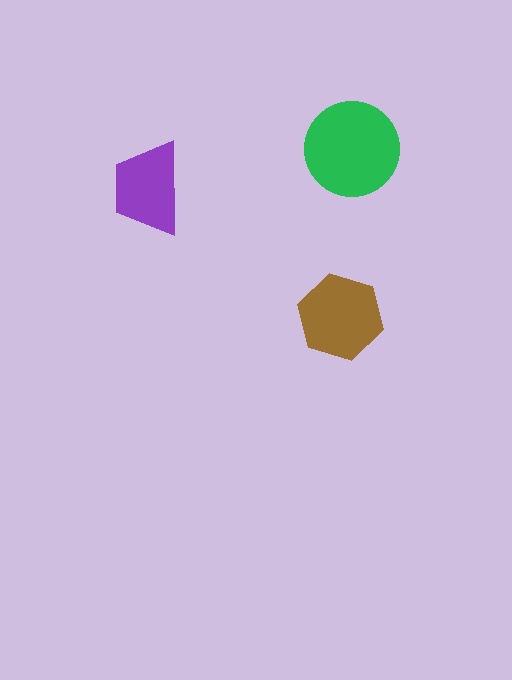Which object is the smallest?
The purple trapezoid.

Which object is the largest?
The green circle.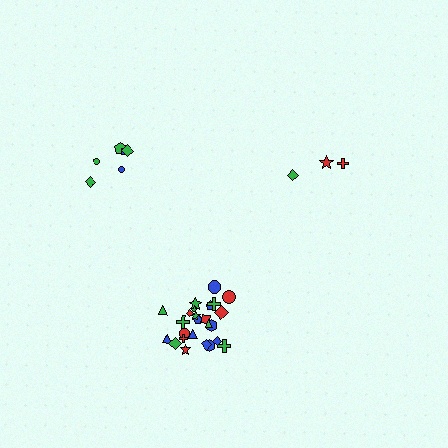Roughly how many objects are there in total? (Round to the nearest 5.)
Roughly 35 objects in total.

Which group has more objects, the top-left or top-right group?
The top-left group.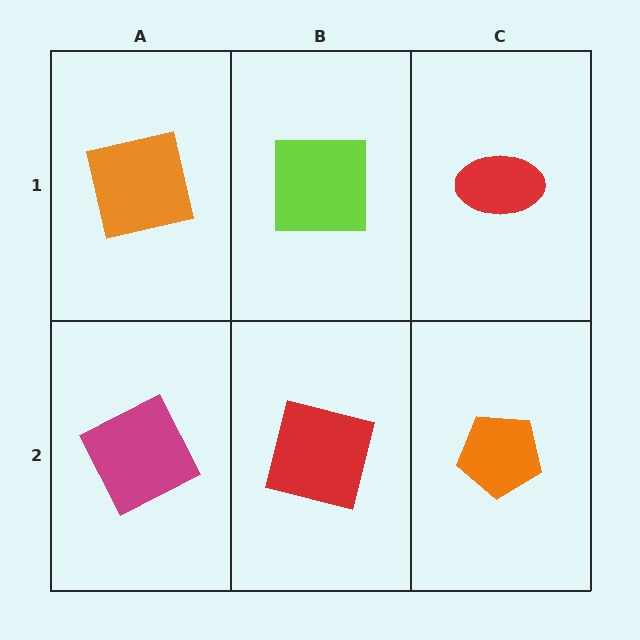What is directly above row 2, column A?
An orange square.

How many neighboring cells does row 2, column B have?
3.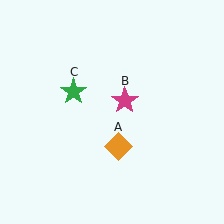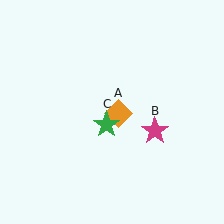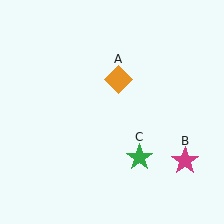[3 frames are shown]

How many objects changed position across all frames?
3 objects changed position: orange diamond (object A), magenta star (object B), green star (object C).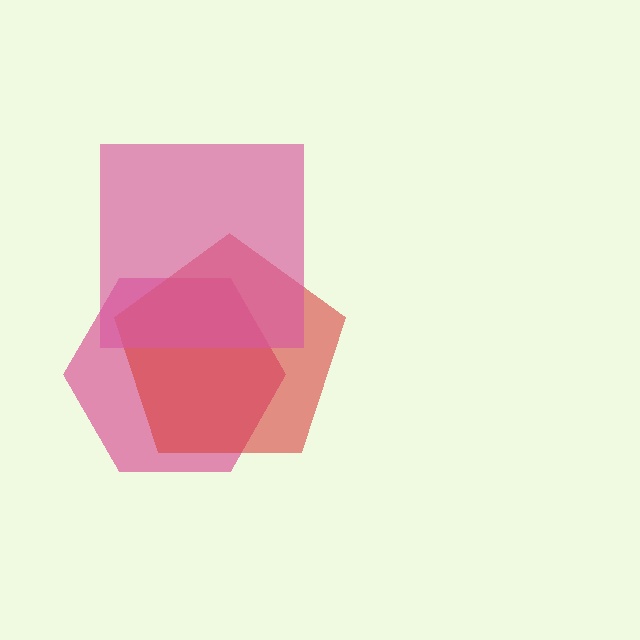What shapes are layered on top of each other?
The layered shapes are: a magenta hexagon, a red pentagon, a pink square.